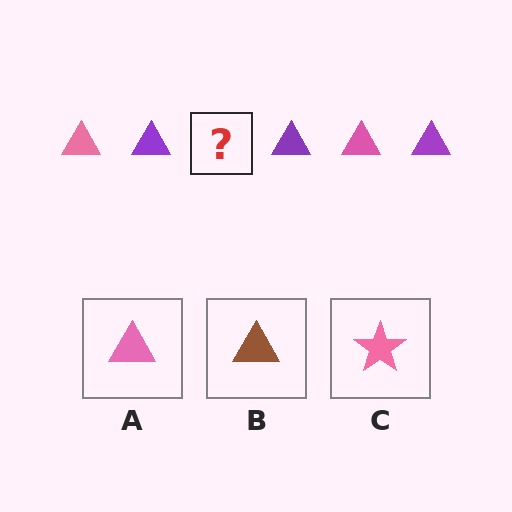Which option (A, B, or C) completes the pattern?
A.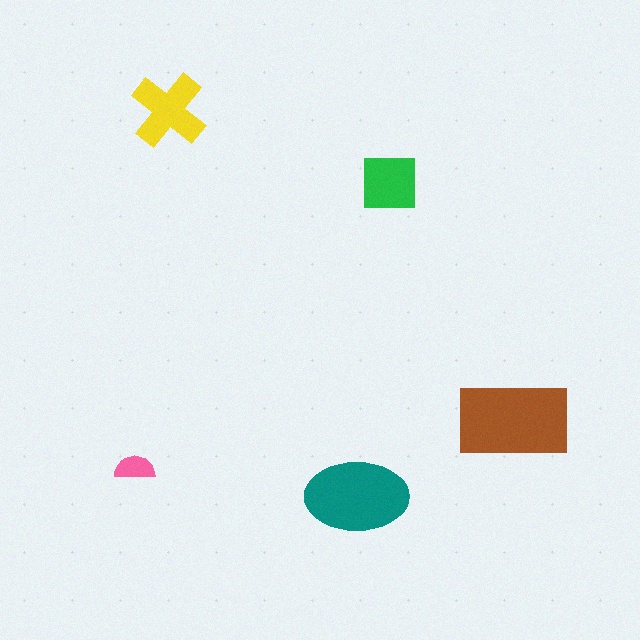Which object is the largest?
The brown rectangle.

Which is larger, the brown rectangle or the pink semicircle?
The brown rectangle.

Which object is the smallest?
The pink semicircle.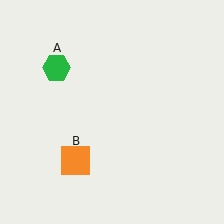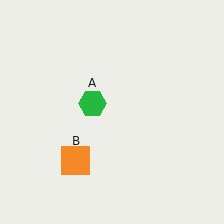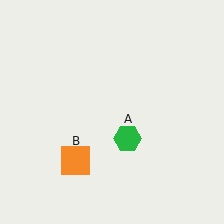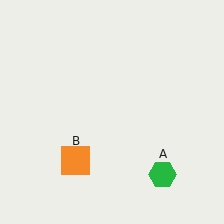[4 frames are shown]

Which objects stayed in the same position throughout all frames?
Orange square (object B) remained stationary.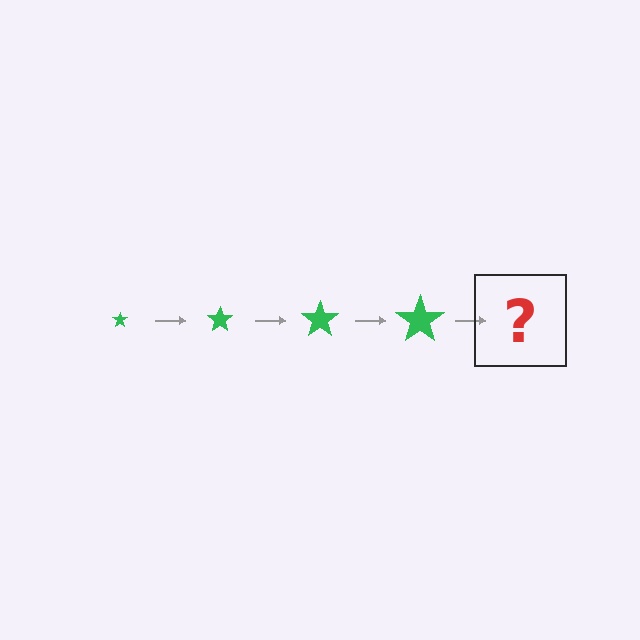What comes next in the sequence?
The next element should be a green star, larger than the previous one.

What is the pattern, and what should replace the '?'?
The pattern is that the star gets progressively larger each step. The '?' should be a green star, larger than the previous one.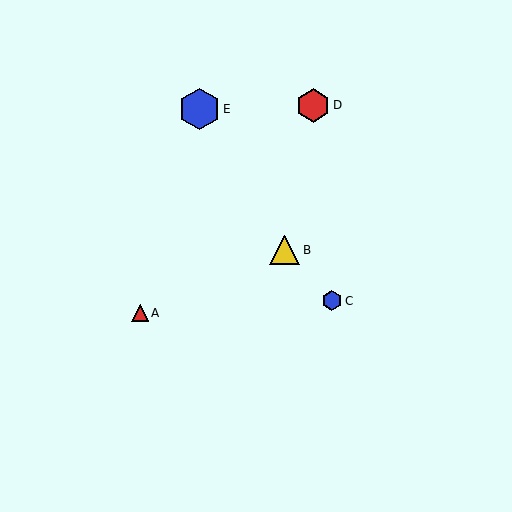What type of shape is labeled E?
Shape E is a blue hexagon.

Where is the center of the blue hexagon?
The center of the blue hexagon is at (199, 109).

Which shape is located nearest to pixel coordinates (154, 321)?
The red triangle (labeled A) at (140, 313) is nearest to that location.